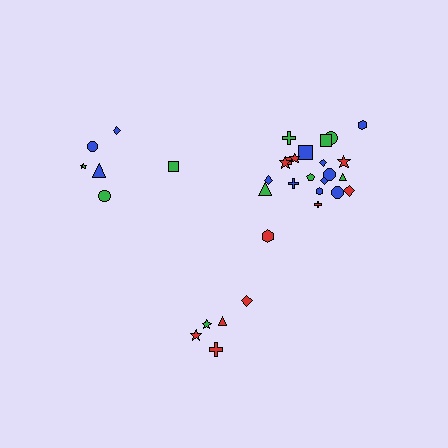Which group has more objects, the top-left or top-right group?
The top-right group.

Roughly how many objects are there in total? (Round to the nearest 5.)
Roughly 35 objects in total.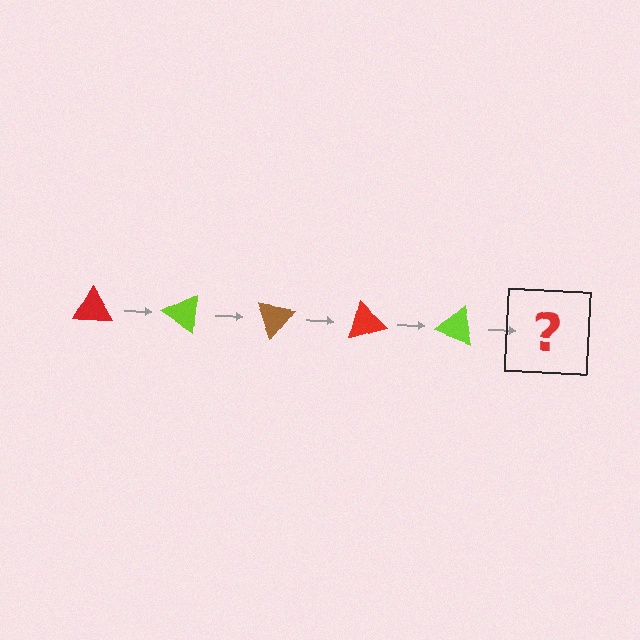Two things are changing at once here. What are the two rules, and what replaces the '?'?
The two rules are that it rotates 35 degrees each step and the color cycles through red, lime, and brown. The '?' should be a brown triangle, rotated 175 degrees from the start.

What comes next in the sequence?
The next element should be a brown triangle, rotated 175 degrees from the start.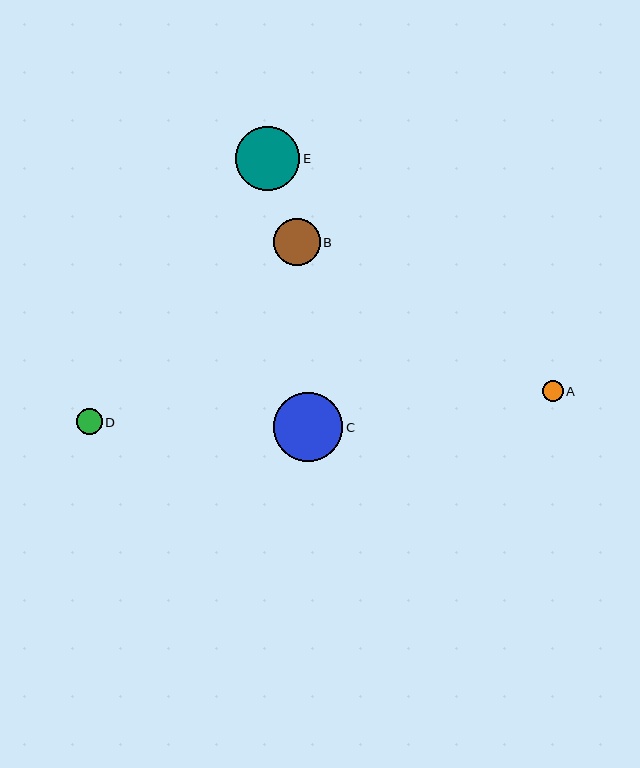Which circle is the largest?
Circle C is the largest with a size of approximately 69 pixels.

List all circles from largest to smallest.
From largest to smallest: C, E, B, D, A.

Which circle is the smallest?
Circle A is the smallest with a size of approximately 21 pixels.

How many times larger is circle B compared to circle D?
Circle B is approximately 1.8 times the size of circle D.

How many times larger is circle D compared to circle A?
Circle D is approximately 1.3 times the size of circle A.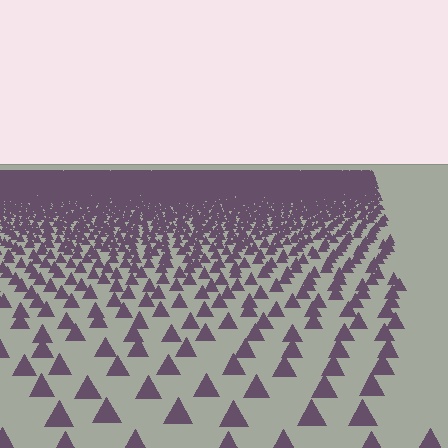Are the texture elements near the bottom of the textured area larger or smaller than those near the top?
Larger. Near the bottom, elements are closer to the viewer and appear at a bigger on-screen size.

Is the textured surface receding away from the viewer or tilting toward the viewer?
The surface is receding away from the viewer. Texture elements get smaller and denser toward the top.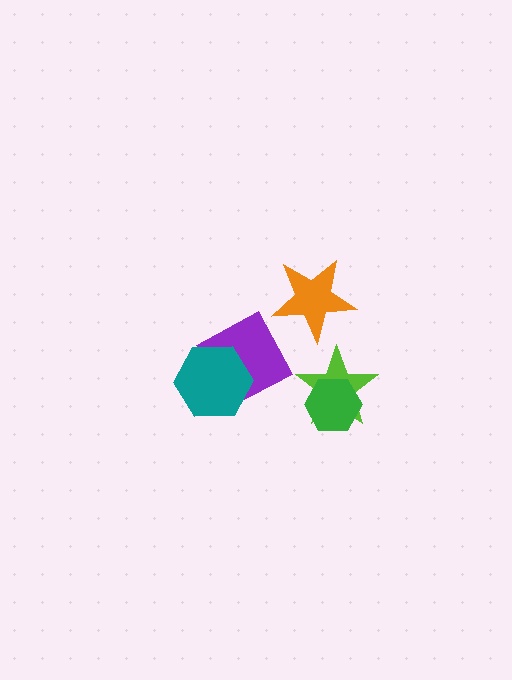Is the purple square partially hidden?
Yes, it is partially covered by another shape.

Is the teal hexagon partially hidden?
No, no other shape covers it.